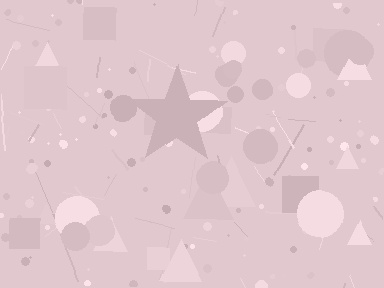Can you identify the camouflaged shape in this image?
The camouflaged shape is a star.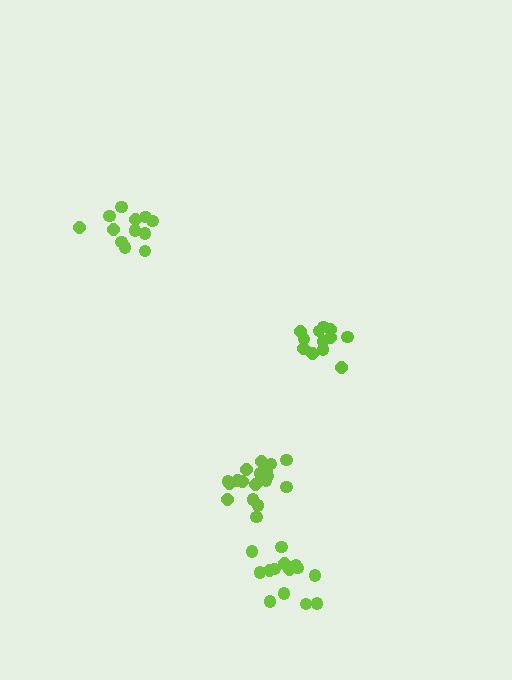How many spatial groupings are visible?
There are 4 spatial groupings.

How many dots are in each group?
Group 1: 14 dots, Group 2: 18 dots, Group 3: 12 dots, Group 4: 12 dots (56 total).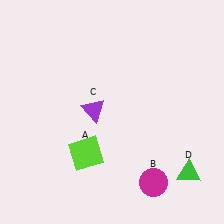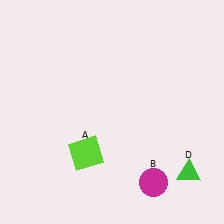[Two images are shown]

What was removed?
The purple triangle (C) was removed in Image 2.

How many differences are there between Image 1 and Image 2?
There is 1 difference between the two images.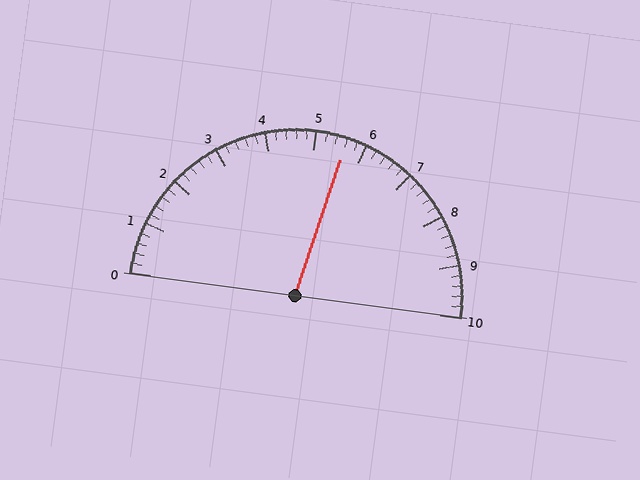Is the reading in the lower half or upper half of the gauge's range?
The reading is in the upper half of the range (0 to 10).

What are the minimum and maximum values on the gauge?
The gauge ranges from 0 to 10.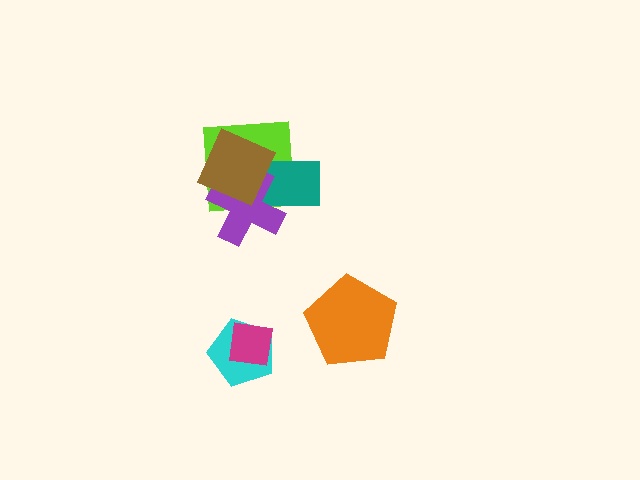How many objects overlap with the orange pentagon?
0 objects overlap with the orange pentagon.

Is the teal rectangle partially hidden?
Yes, it is partially covered by another shape.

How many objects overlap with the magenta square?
1 object overlaps with the magenta square.